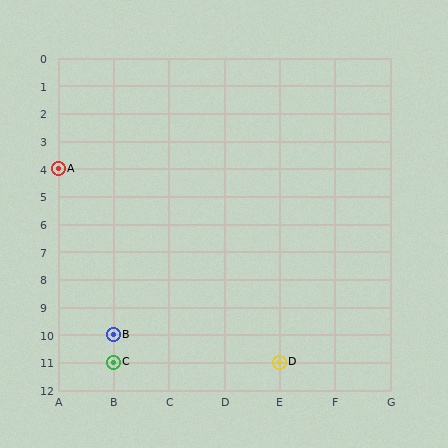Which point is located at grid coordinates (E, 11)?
Point D is at (E, 11).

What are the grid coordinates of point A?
Point A is at grid coordinates (A, 4).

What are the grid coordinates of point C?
Point C is at grid coordinates (B, 11).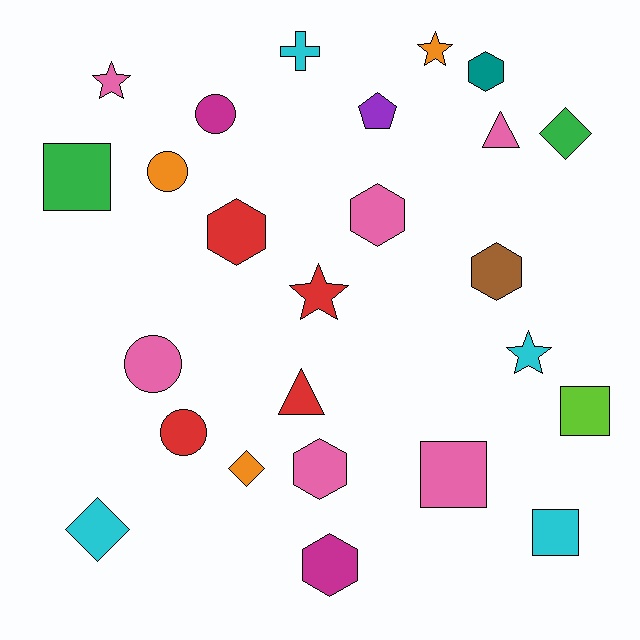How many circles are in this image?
There are 4 circles.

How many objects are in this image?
There are 25 objects.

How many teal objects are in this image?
There is 1 teal object.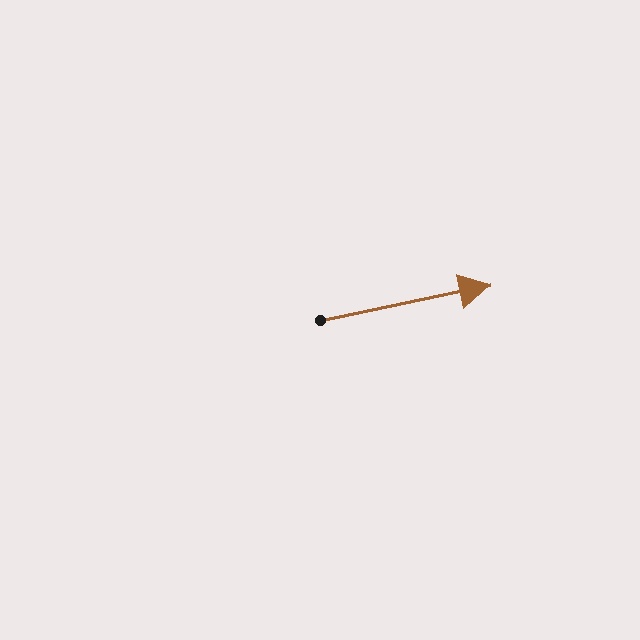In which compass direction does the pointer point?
East.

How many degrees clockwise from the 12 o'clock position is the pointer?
Approximately 78 degrees.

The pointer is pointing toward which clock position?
Roughly 3 o'clock.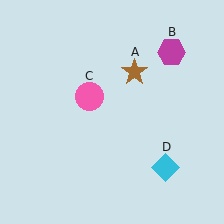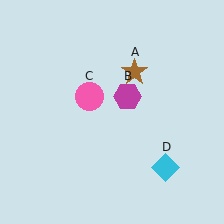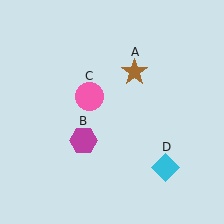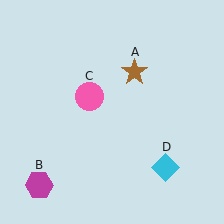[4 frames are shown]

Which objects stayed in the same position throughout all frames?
Brown star (object A) and pink circle (object C) and cyan diamond (object D) remained stationary.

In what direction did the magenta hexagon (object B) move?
The magenta hexagon (object B) moved down and to the left.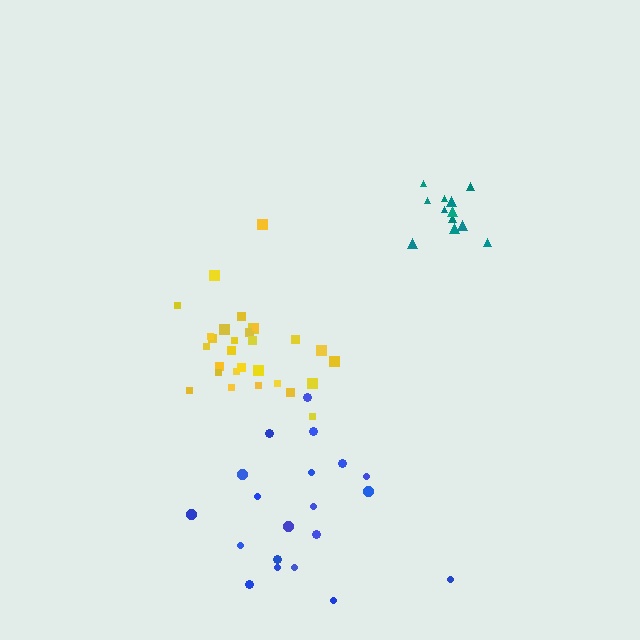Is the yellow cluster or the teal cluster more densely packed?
Teal.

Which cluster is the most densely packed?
Teal.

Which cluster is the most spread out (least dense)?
Blue.